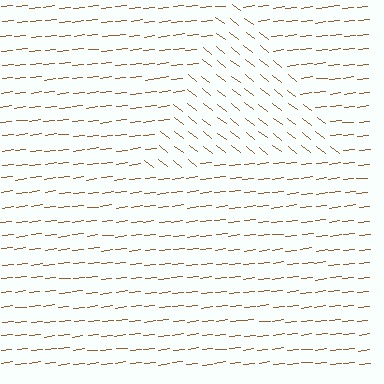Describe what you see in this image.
The image is filled with small brown line segments. A triangle region in the image has lines oriented differently from the surrounding lines, creating a visible texture boundary.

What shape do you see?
I see a triangle.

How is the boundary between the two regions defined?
The boundary is defined purely by a change in line orientation (approximately 45 degrees difference). All lines are the same color and thickness.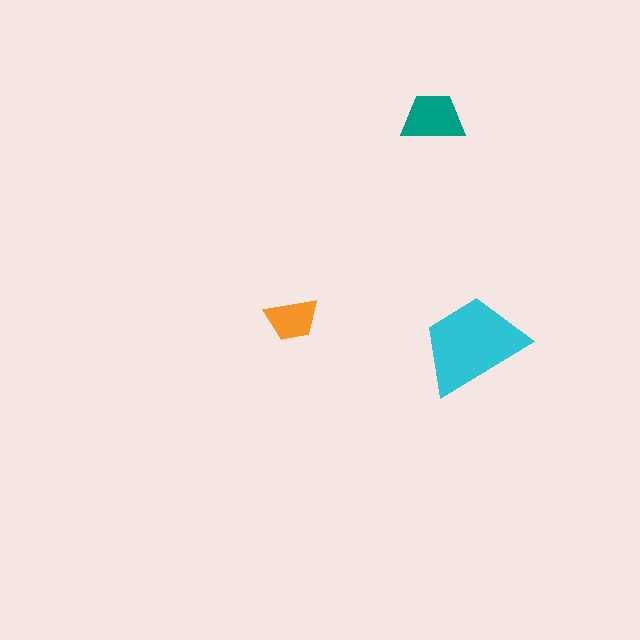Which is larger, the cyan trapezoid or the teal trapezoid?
The cyan one.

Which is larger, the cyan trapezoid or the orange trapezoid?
The cyan one.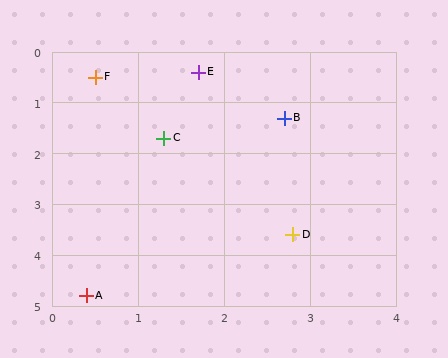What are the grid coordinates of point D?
Point D is at approximately (2.8, 3.6).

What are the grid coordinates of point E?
Point E is at approximately (1.7, 0.4).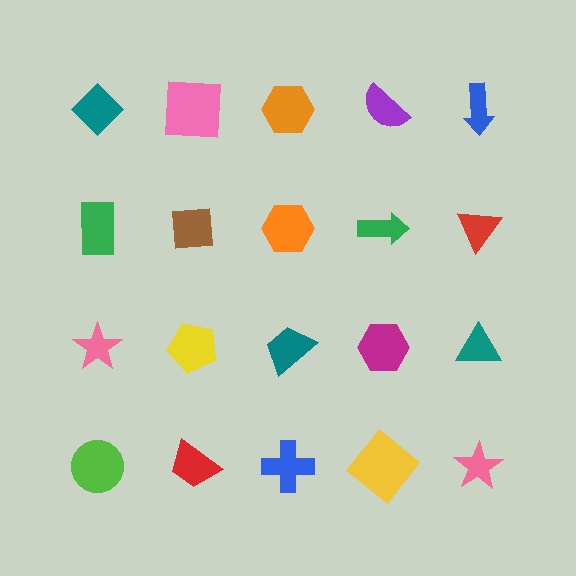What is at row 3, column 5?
A teal triangle.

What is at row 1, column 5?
A blue arrow.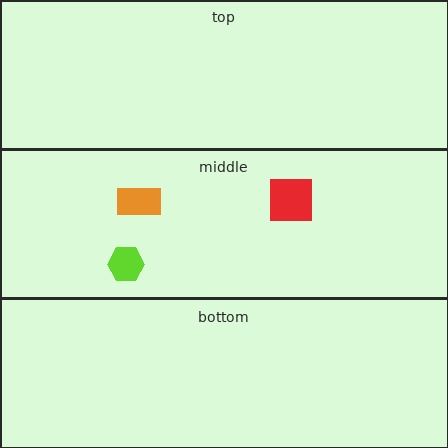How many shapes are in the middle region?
3.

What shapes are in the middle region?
The red square, the lime hexagon, the orange rectangle.